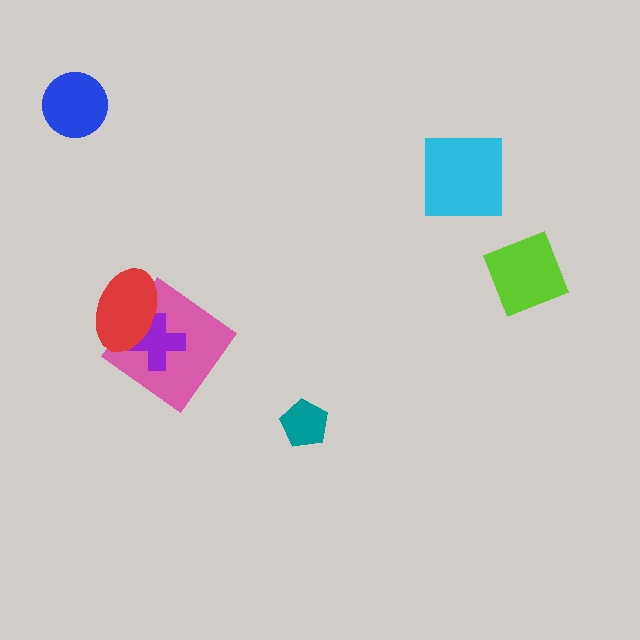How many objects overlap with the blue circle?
0 objects overlap with the blue circle.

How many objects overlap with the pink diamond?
2 objects overlap with the pink diamond.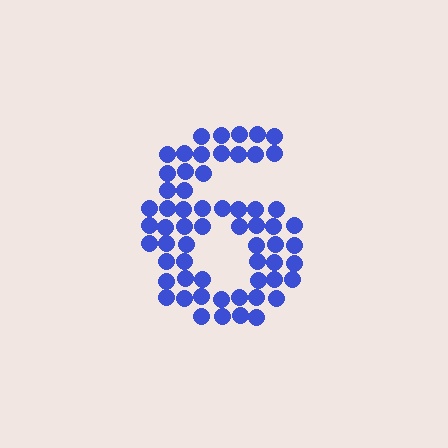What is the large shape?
The large shape is the digit 6.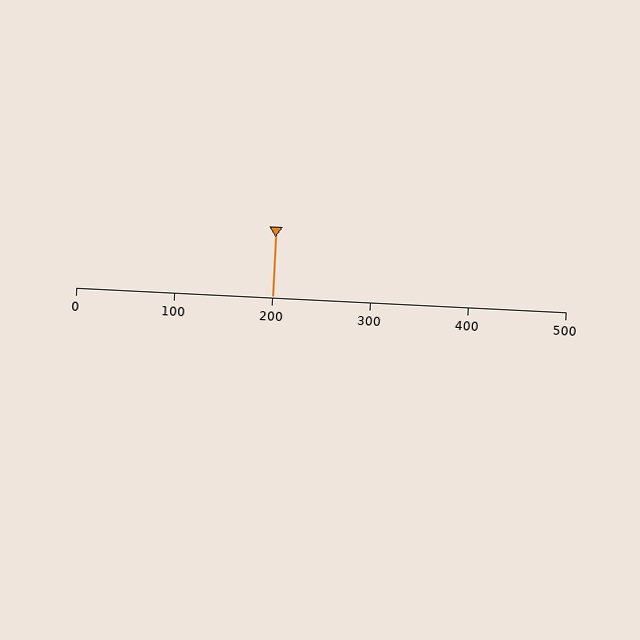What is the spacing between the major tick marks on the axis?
The major ticks are spaced 100 apart.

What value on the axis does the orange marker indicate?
The marker indicates approximately 200.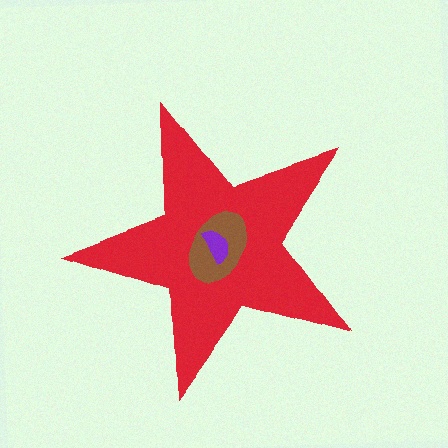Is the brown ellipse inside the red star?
Yes.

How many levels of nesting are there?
3.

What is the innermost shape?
The purple semicircle.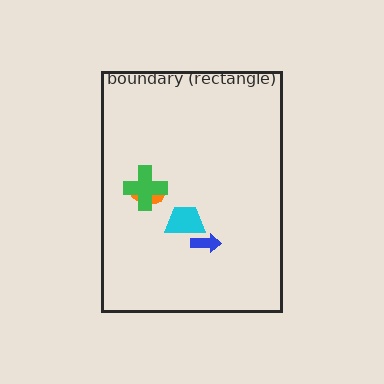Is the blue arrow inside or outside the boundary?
Inside.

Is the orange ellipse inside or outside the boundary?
Inside.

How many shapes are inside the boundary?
4 inside, 0 outside.